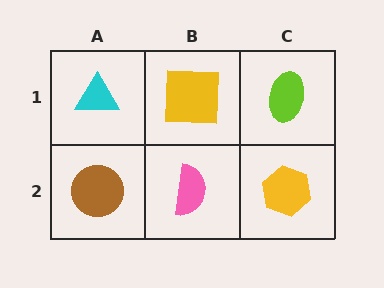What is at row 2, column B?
A pink semicircle.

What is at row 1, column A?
A cyan triangle.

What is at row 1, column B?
A yellow square.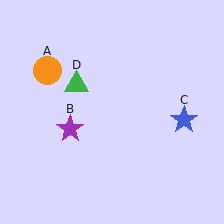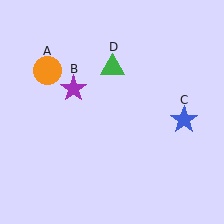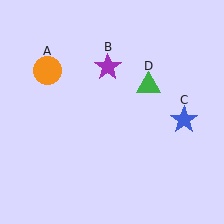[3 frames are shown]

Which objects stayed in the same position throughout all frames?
Orange circle (object A) and blue star (object C) remained stationary.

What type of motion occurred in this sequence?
The purple star (object B), green triangle (object D) rotated clockwise around the center of the scene.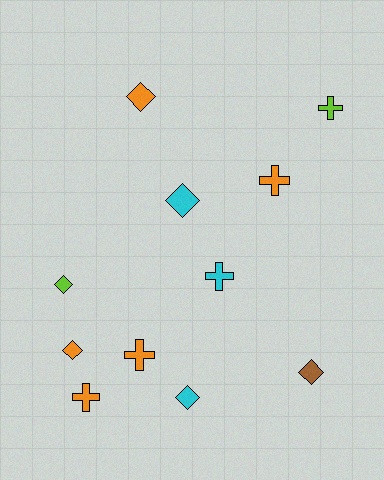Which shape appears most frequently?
Diamond, with 6 objects.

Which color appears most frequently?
Orange, with 5 objects.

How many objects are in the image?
There are 11 objects.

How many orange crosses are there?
There are 3 orange crosses.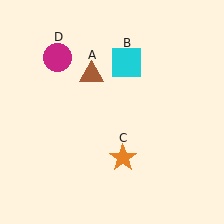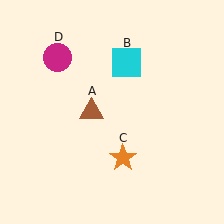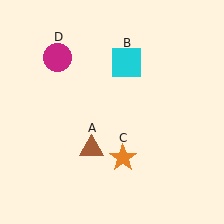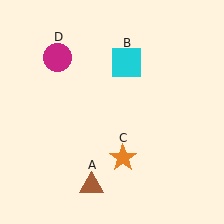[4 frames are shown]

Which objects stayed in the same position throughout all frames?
Cyan square (object B) and orange star (object C) and magenta circle (object D) remained stationary.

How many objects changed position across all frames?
1 object changed position: brown triangle (object A).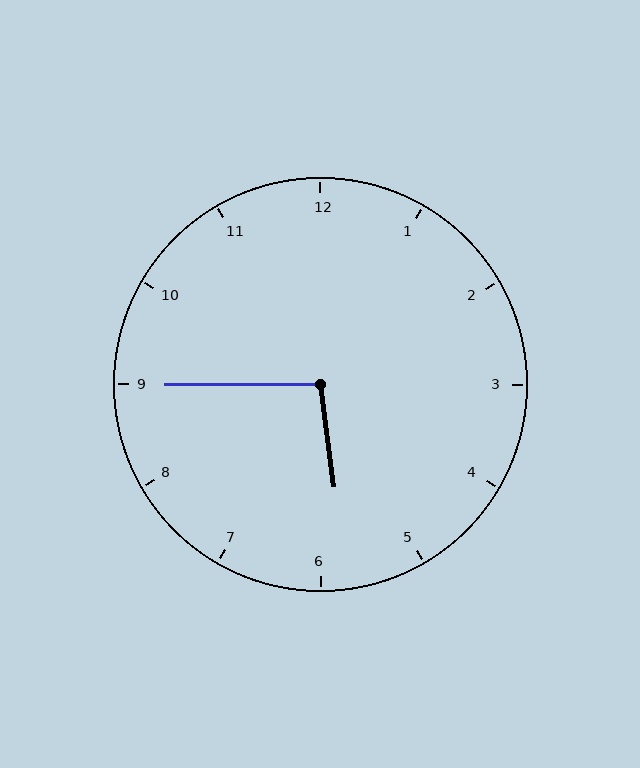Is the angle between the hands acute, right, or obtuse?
It is obtuse.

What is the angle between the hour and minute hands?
Approximately 98 degrees.